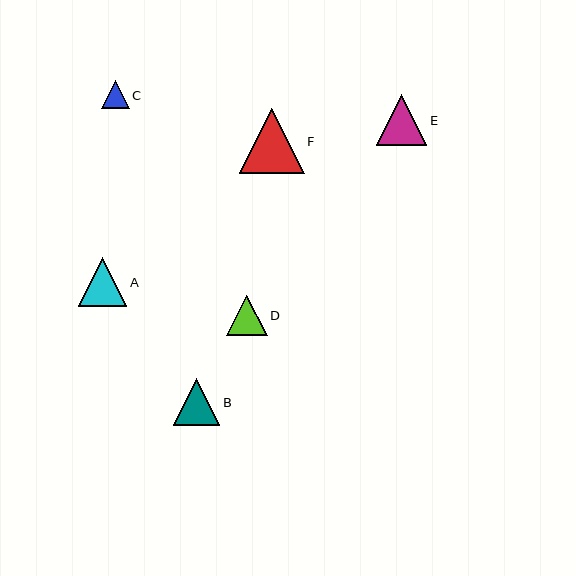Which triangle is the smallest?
Triangle C is the smallest with a size of approximately 28 pixels.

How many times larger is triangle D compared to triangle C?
Triangle D is approximately 1.4 times the size of triangle C.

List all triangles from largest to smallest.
From largest to smallest: F, E, A, B, D, C.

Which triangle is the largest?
Triangle F is the largest with a size of approximately 65 pixels.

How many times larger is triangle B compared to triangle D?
Triangle B is approximately 1.2 times the size of triangle D.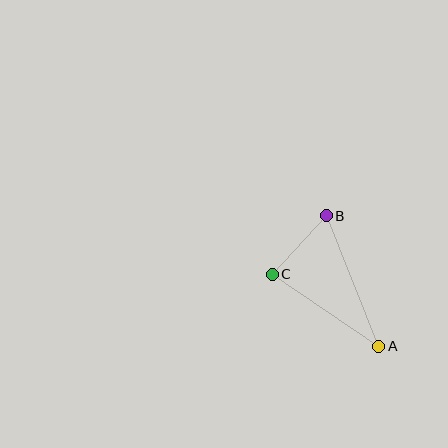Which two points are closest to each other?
Points B and C are closest to each other.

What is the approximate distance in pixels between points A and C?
The distance between A and C is approximately 128 pixels.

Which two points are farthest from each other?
Points A and B are farthest from each other.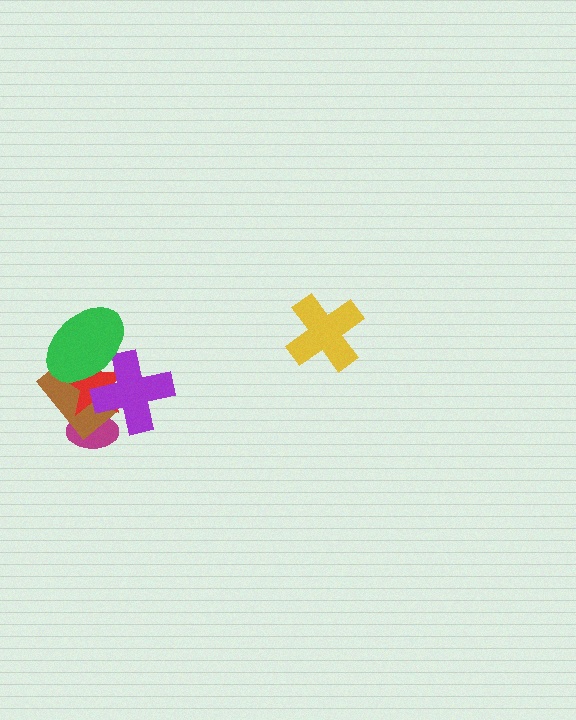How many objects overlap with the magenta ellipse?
3 objects overlap with the magenta ellipse.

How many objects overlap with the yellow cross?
0 objects overlap with the yellow cross.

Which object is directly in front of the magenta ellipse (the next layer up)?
The brown rectangle is directly in front of the magenta ellipse.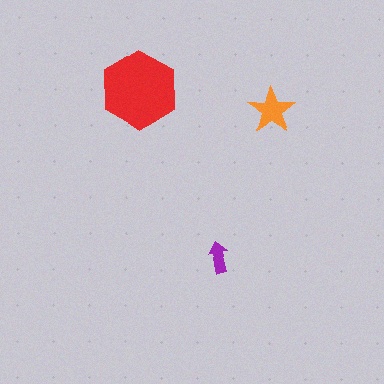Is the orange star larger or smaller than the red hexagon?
Smaller.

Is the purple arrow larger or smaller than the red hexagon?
Smaller.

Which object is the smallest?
The purple arrow.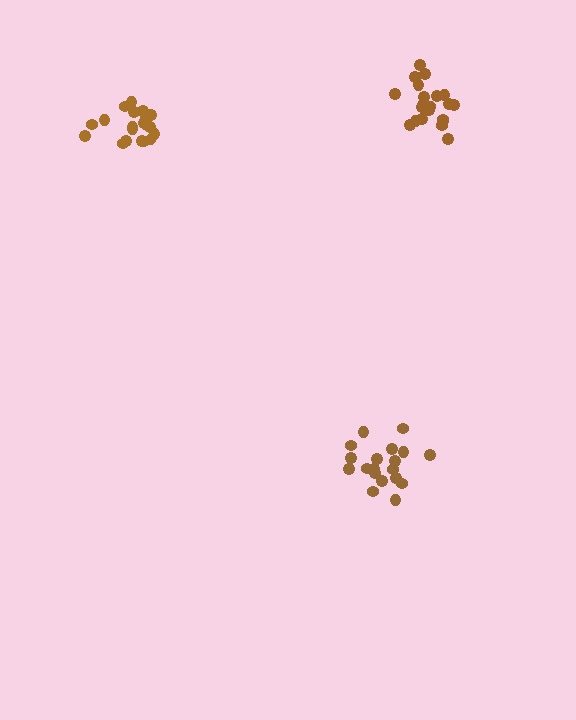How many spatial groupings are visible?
There are 3 spatial groupings.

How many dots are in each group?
Group 1: 21 dots, Group 2: 21 dots, Group 3: 19 dots (61 total).